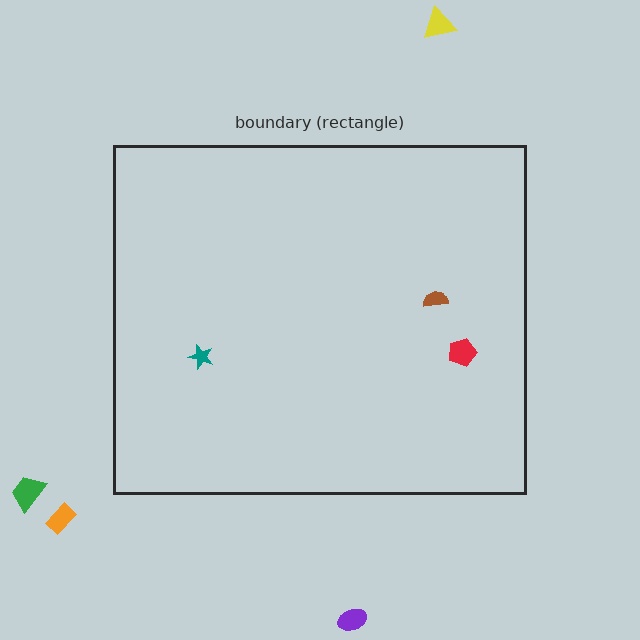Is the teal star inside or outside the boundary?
Inside.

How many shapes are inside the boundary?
3 inside, 4 outside.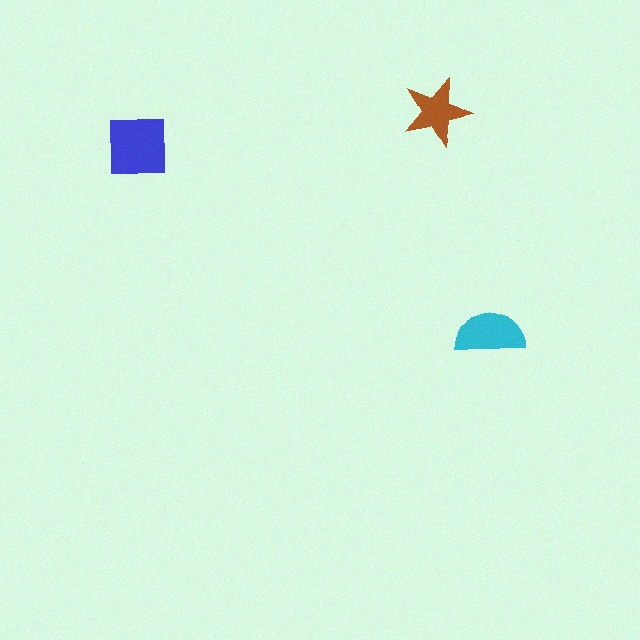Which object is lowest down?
The cyan semicircle is bottommost.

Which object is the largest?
The blue square.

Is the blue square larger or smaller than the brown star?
Larger.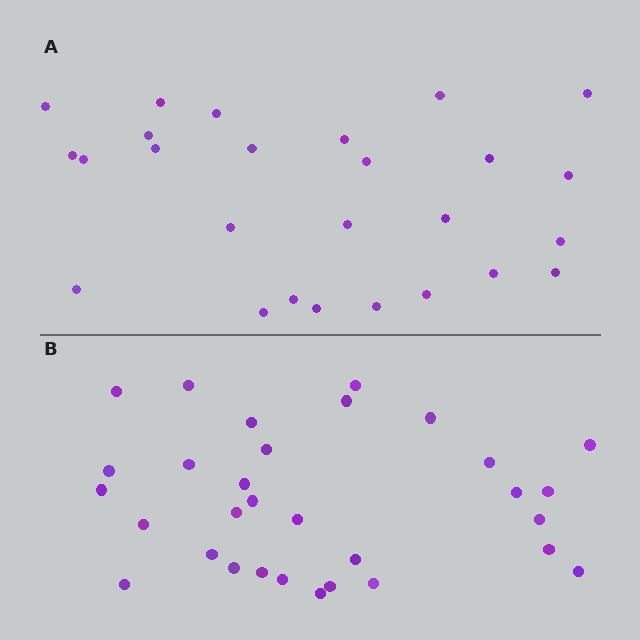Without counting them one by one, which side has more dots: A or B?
Region B (the bottom region) has more dots.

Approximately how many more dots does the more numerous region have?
Region B has about 5 more dots than region A.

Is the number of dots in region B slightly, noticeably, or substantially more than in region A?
Region B has only slightly more — the two regions are fairly close. The ratio is roughly 1.2 to 1.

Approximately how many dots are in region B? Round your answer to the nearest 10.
About 30 dots. (The exact count is 31, which rounds to 30.)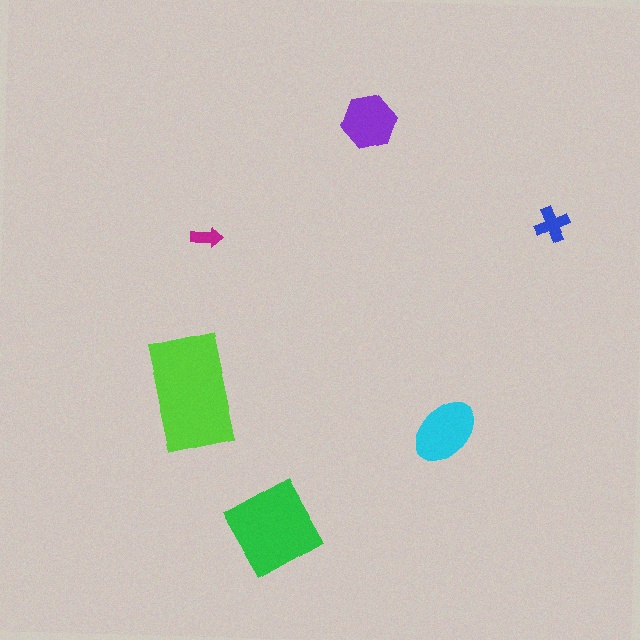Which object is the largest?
The lime rectangle.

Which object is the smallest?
The magenta arrow.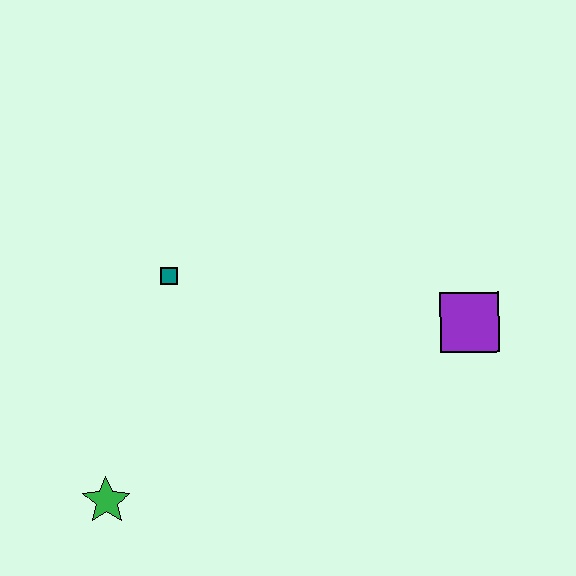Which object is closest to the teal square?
The green star is closest to the teal square.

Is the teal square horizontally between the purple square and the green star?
Yes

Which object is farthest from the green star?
The purple square is farthest from the green star.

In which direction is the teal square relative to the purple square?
The teal square is to the left of the purple square.